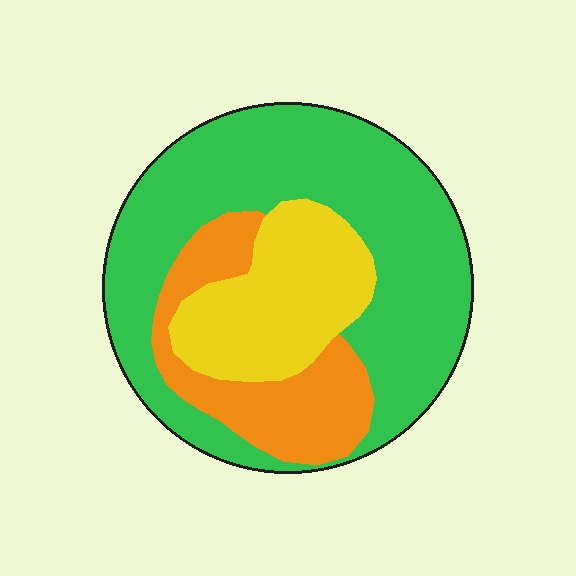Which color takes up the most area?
Green, at roughly 60%.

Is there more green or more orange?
Green.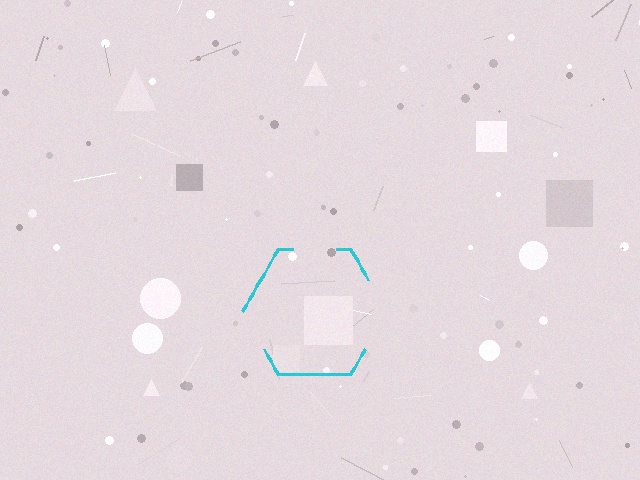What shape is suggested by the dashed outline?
The dashed outline suggests a hexagon.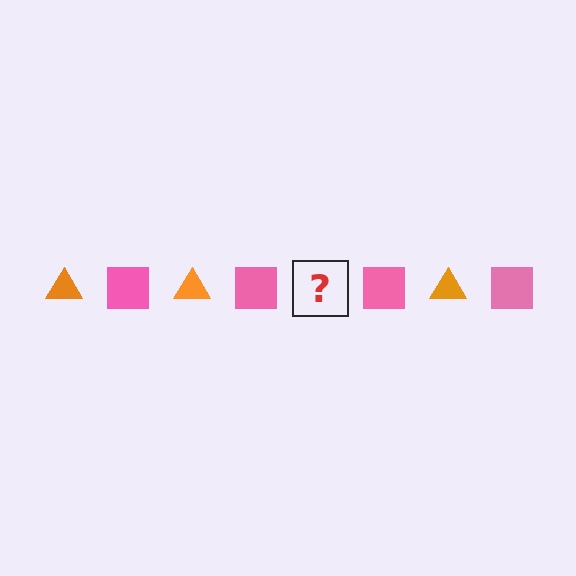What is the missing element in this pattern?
The missing element is an orange triangle.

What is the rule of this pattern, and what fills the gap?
The rule is that the pattern alternates between orange triangle and pink square. The gap should be filled with an orange triangle.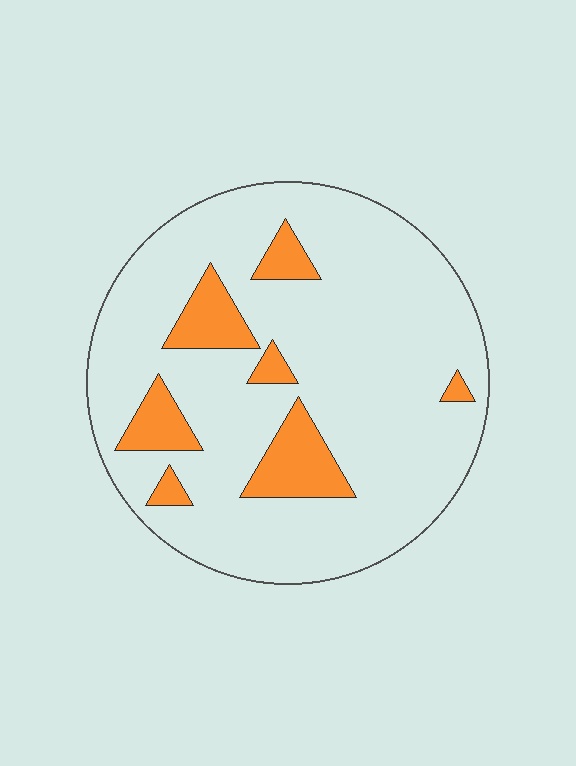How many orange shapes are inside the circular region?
7.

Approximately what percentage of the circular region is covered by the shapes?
Approximately 15%.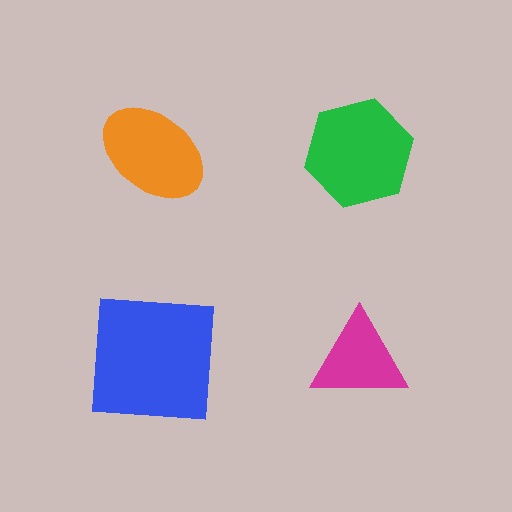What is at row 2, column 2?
A magenta triangle.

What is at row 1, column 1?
An orange ellipse.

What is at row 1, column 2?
A green hexagon.